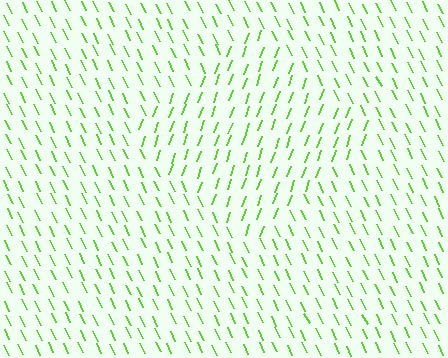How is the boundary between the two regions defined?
The boundary is defined purely by a change in line orientation (approximately 45 degrees difference). All lines are the same color and thickness.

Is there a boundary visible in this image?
Yes, there is a texture boundary formed by a change in line orientation.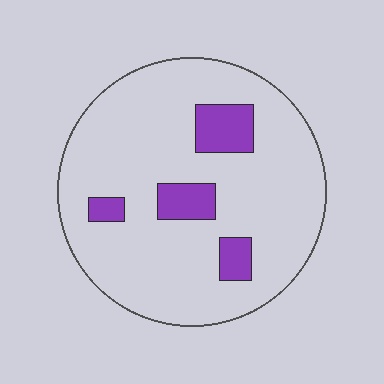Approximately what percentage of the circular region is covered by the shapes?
Approximately 15%.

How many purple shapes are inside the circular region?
4.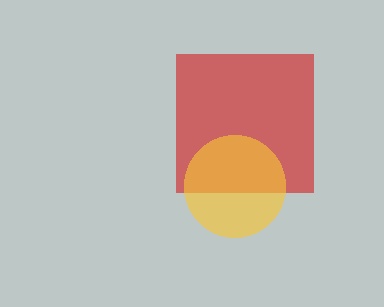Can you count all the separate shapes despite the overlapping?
Yes, there are 2 separate shapes.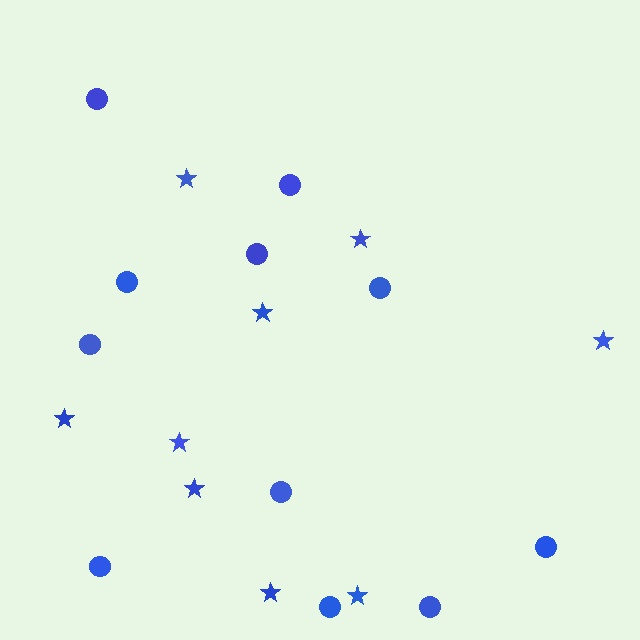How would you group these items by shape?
There are 2 groups: one group of stars (9) and one group of circles (11).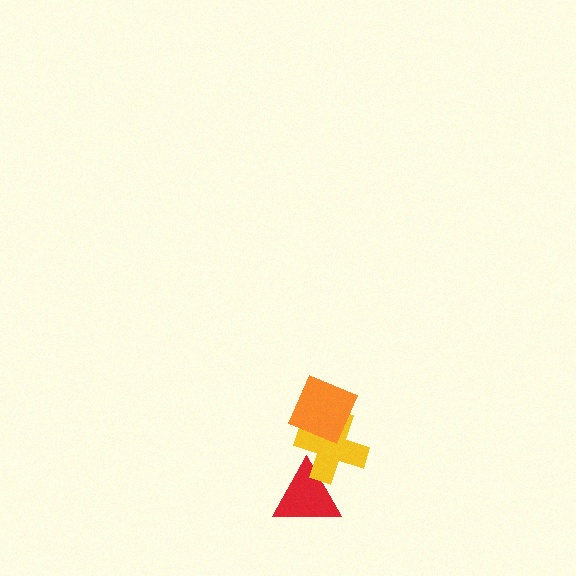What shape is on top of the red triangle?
The yellow cross is on top of the red triangle.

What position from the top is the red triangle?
The red triangle is 3rd from the top.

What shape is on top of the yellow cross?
The orange diamond is on top of the yellow cross.